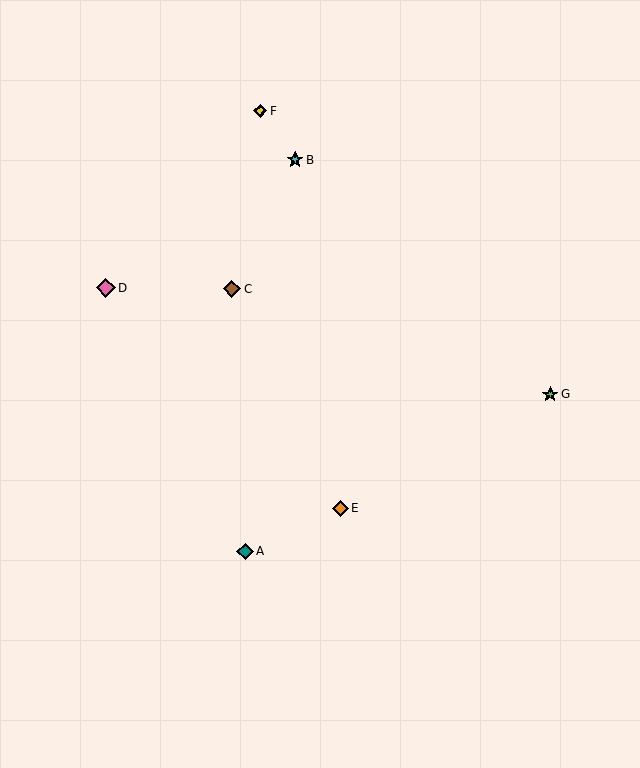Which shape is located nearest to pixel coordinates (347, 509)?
The orange diamond (labeled E) at (341, 508) is nearest to that location.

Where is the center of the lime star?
The center of the lime star is at (550, 394).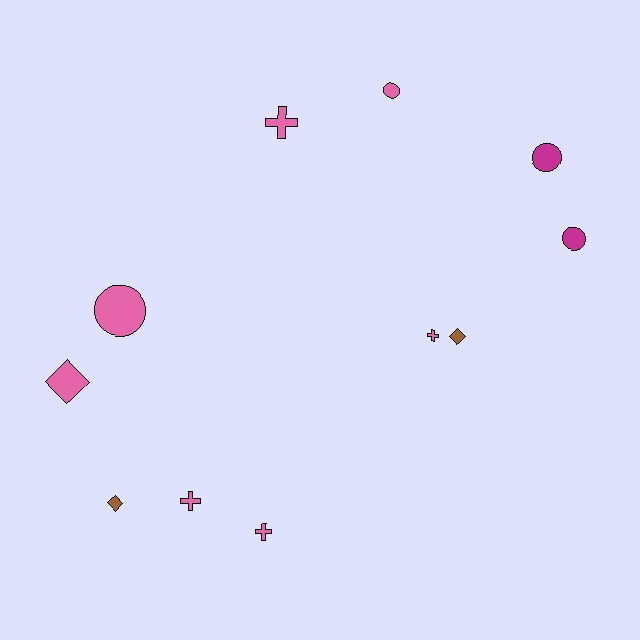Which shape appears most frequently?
Cross, with 4 objects.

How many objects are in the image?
There are 11 objects.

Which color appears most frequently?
Pink, with 7 objects.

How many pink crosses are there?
There are 4 pink crosses.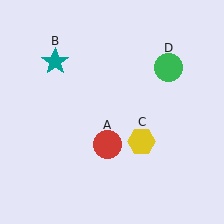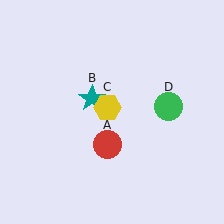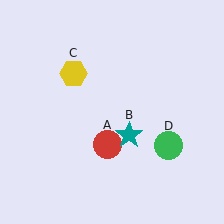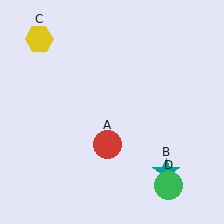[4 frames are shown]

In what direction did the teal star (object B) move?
The teal star (object B) moved down and to the right.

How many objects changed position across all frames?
3 objects changed position: teal star (object B), yellow hexagon (object C), green circle (object D).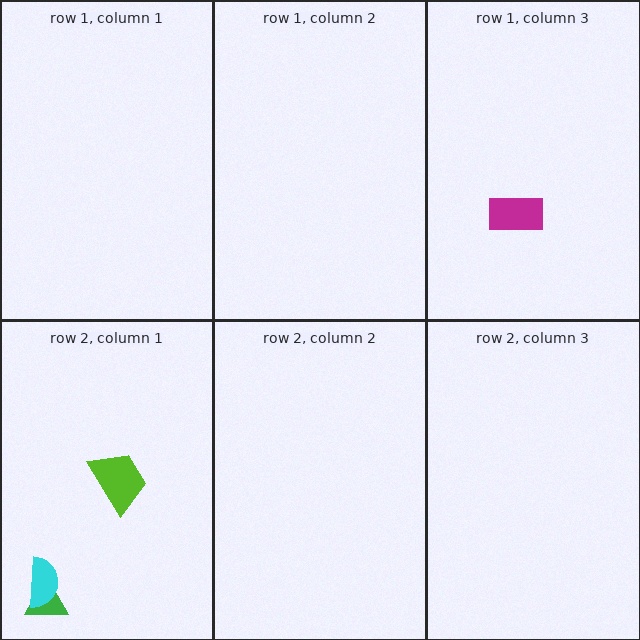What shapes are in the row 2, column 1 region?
The lime trapezoid, the green triangle, the cyan semicircle.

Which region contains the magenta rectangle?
The row 1, column 3 region.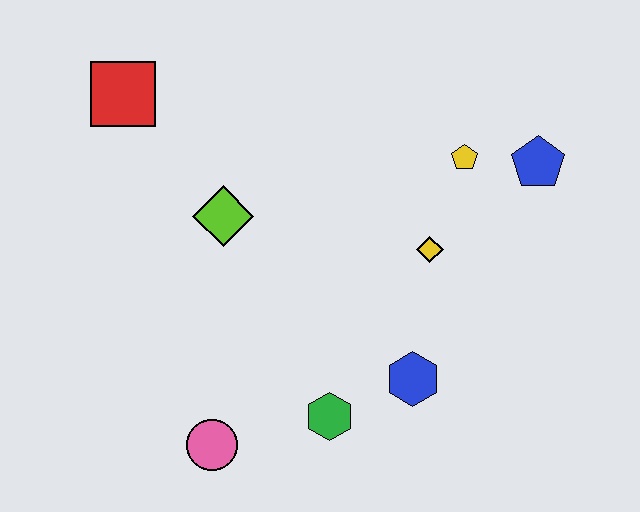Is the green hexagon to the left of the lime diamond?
No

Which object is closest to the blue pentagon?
The yellow pentagon is closest to the blue pentagon.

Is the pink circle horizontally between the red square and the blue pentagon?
Yes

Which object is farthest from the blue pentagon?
The pink circle is farthest from the blue pentagon.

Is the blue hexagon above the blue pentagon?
No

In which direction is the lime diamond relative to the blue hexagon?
The lime diamond is to the left of the blue hexagon.